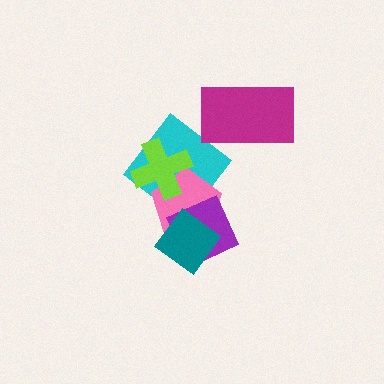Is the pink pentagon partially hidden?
Yes, it is partially covered by another shape.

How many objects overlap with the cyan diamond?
2 objects overlap with the cyan diamond.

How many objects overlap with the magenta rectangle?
0 objects overlap with the magenta rectangle.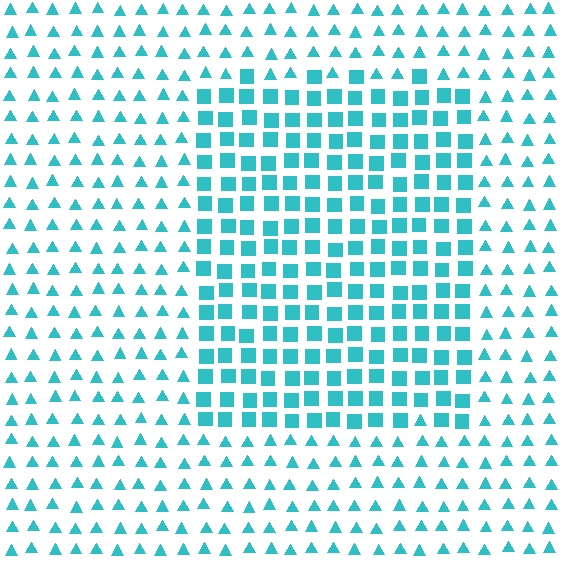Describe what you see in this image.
The image is filled with small cyan elements arranged in a uniform grid. A rectangle-shaped region contains squares, while the surrounding area contains triangles. The boundary is defined purely by the change in element shape.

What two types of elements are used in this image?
The image uses squares inside the rectangle region and triangles outside it.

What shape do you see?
I see a rectangle.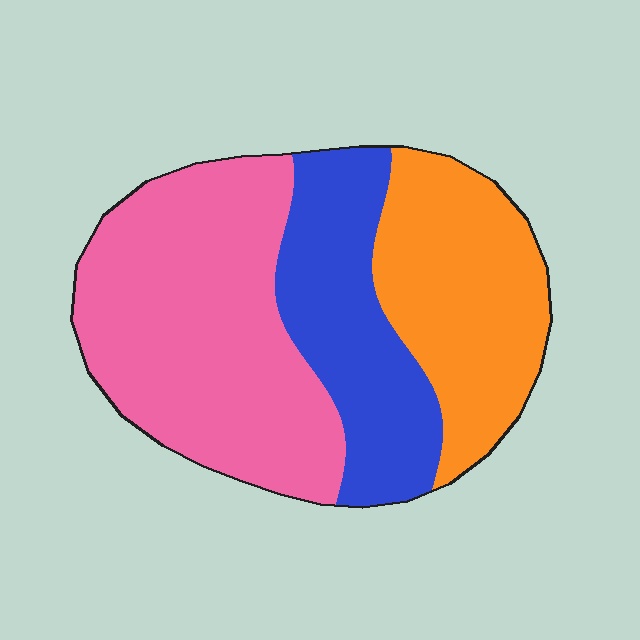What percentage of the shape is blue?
Blue takes up about one quarter (1/4) of the shape.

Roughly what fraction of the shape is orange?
Orange covers roughly 30% of the shape.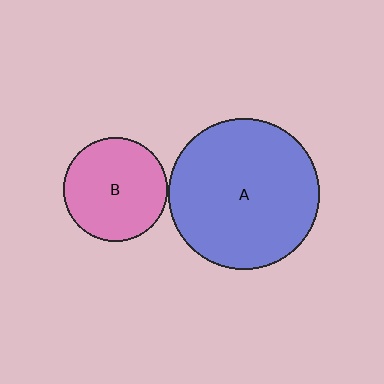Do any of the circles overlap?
No, none of the circles overlap.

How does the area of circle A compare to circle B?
Approximately 2.1 times.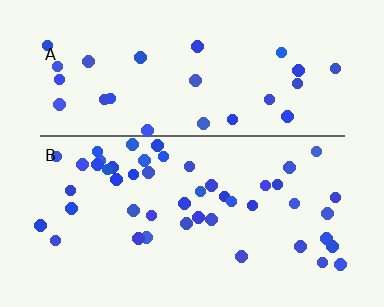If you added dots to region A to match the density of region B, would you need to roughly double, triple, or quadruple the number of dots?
Approximately double.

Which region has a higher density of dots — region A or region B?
B (the bottom).